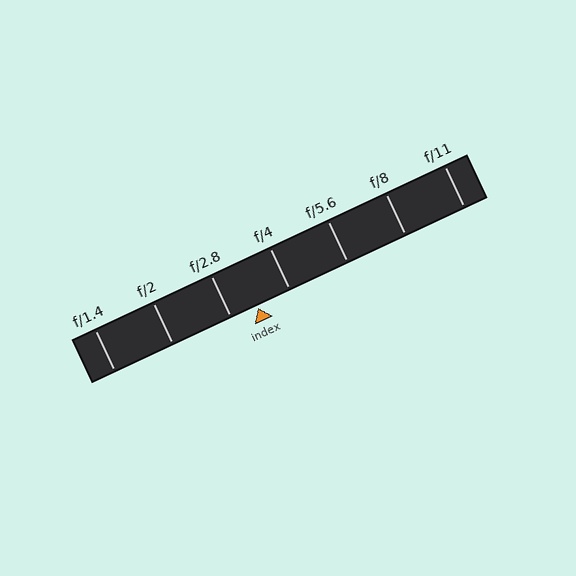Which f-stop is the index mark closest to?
The index mark is closest to f/2.8.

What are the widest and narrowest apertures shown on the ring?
The widest aperture shown is f/1.4 and the narrowest is f/11.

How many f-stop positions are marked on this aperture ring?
There are 7 f-stop positions marked.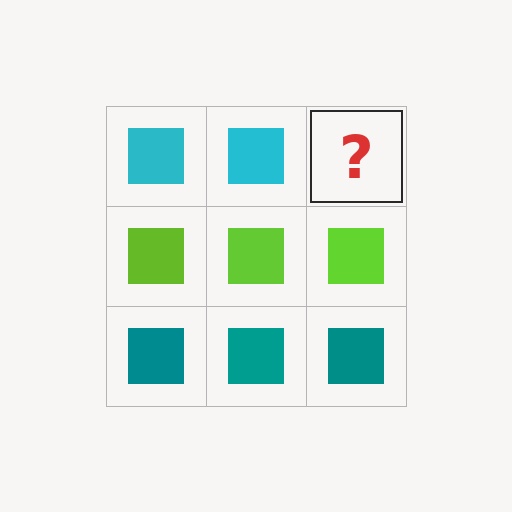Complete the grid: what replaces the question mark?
The question mark should be replaced with a cyan square.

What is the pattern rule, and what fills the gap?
The rule is that each row has a consistent color. The gap should be filled with a cyan square.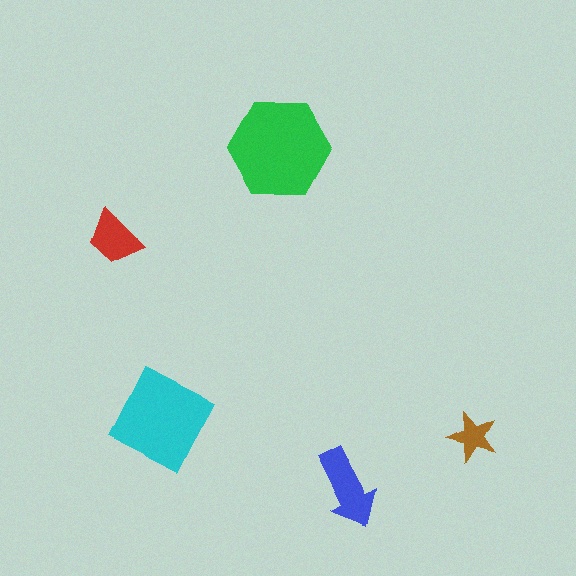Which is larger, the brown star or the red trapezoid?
The red trapezoid.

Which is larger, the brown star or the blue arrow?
The blue arrow.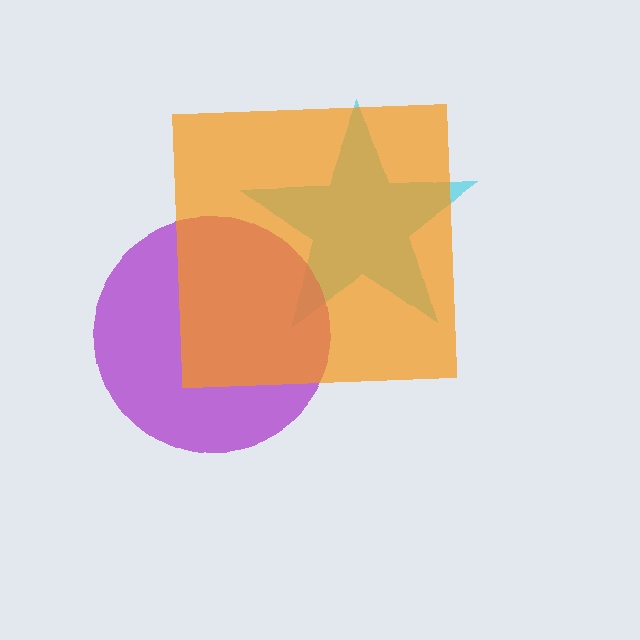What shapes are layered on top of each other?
The layered shapes are: a cyan star, a purple circle, an orange square.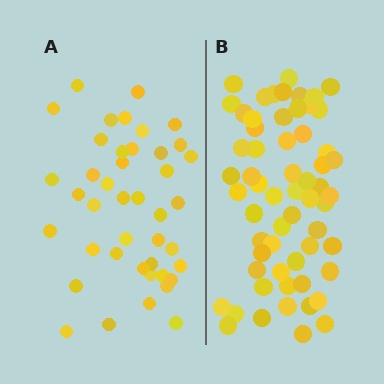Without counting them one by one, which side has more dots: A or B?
Region B (the right region) has more dots.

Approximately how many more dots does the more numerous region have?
Region B has approximately 20 more dots than region A.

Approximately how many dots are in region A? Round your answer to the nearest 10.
About 40 dots. (The exact count is 42, which rounds to 40.)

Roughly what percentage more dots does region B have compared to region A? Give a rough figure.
About 45% more.